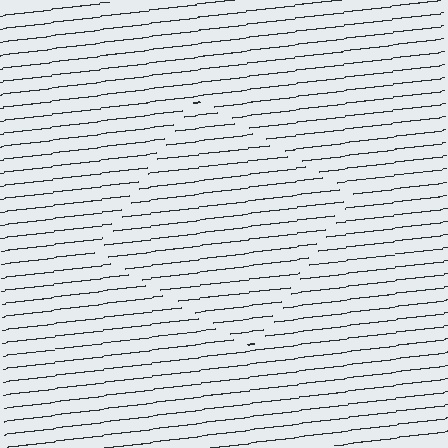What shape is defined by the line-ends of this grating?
An illusory square. The interior of the shape contains the same grating, shifted by half a period — the contour is defined by the phase discontinuity where line-ends from the inner and outer gratings abut.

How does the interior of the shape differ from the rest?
The interior of the shape contains the same grating, shifted by half a period — the contour is defined by the phase discontinuity where line-ends from the inner and outer gratings abut.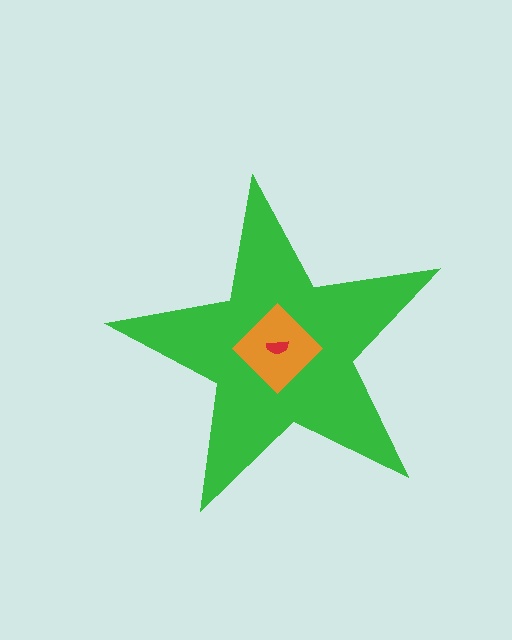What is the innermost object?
The red semicircle.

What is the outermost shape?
The green star.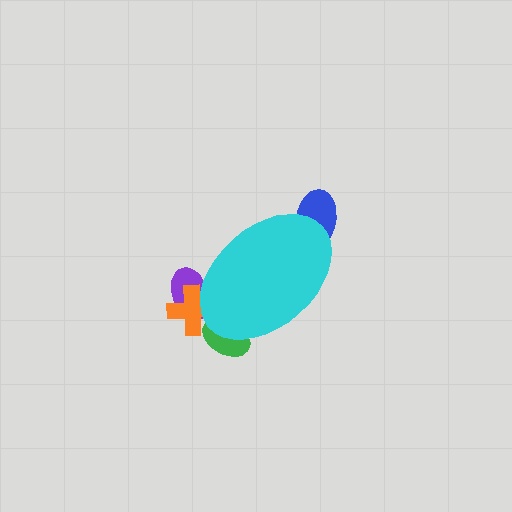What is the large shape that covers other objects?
A cyan ellipse.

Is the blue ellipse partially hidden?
Yes, the blue ellipse is partially hidden behind the cyan ellipse.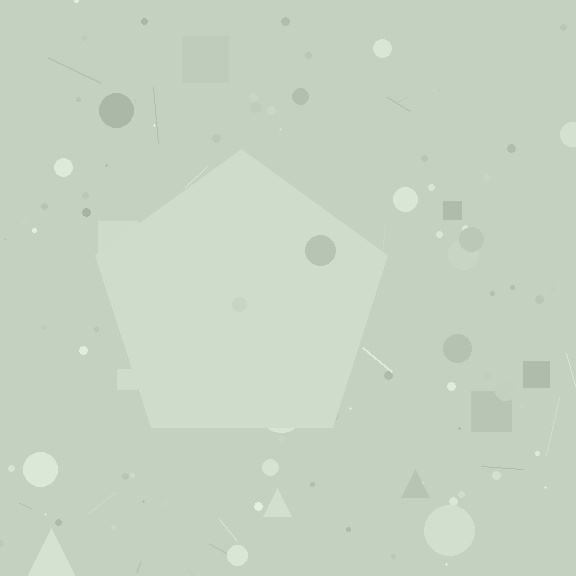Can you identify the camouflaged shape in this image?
The camouflaged shape is a pentagon.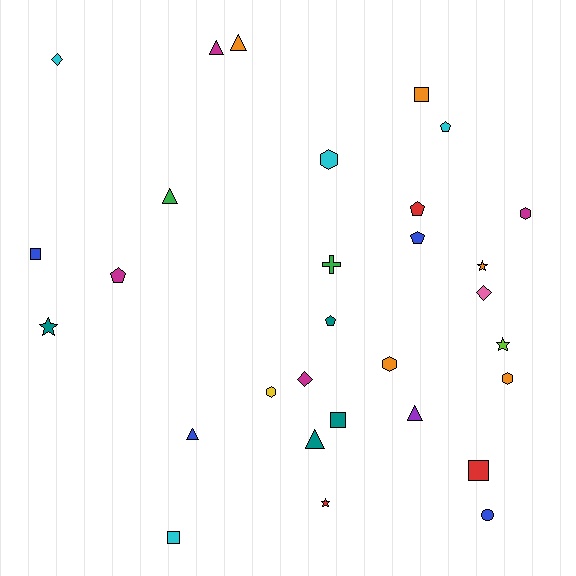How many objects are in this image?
There are 30 objects.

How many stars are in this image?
There are 4 stars.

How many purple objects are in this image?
There is 1 purple object.